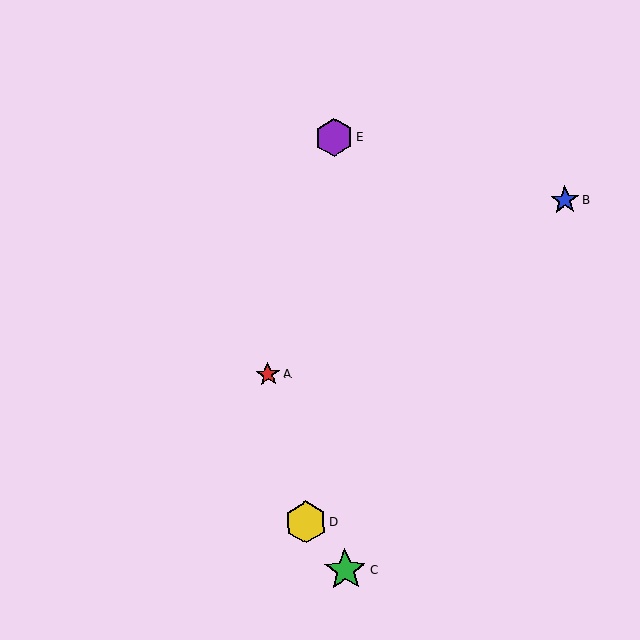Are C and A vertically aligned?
No, C is at x≈346 and A is at x≈268.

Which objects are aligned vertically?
Objects C, E are aligned vertically.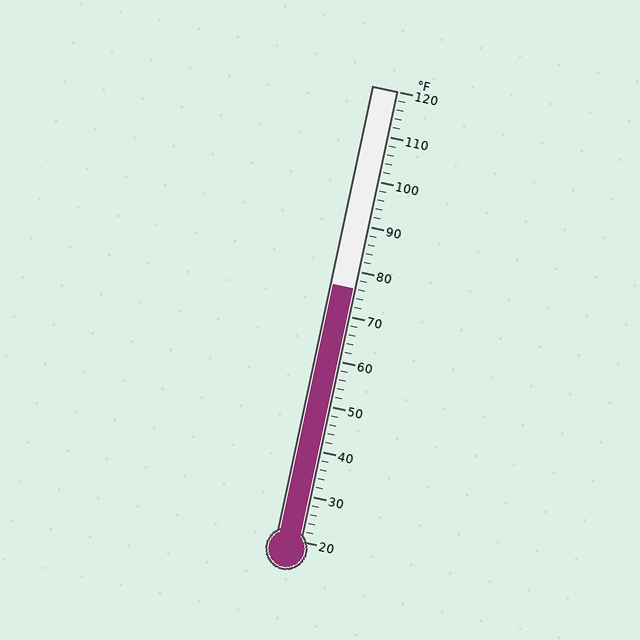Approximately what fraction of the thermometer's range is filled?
The thermometer is filled to approximately 55% of its range.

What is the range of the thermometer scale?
The thermometer scale ranges from 20°F to 120°F.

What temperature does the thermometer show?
The thermometer shows approximately 76°F.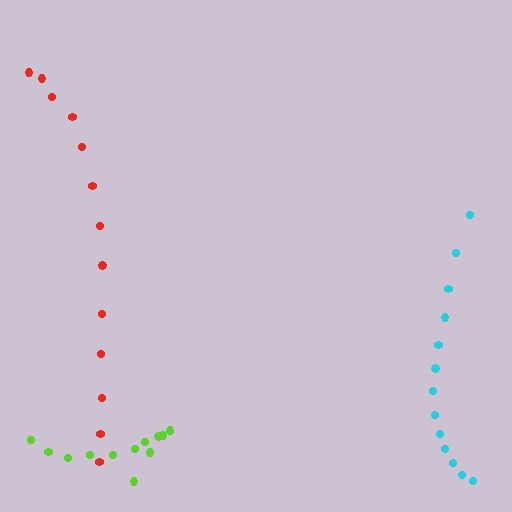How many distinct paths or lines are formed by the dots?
There are 3 distinct paths.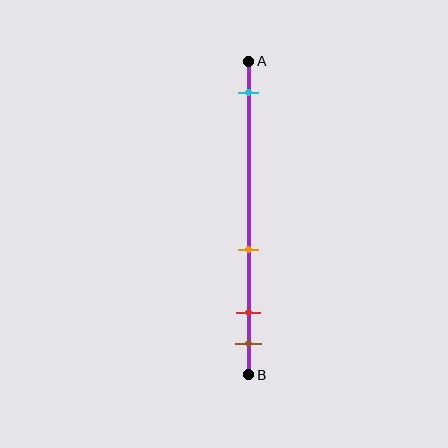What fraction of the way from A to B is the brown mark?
The brown mark is approximately 90% (0.9) of the way from A to B.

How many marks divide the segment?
There are 4 marks dividing the segment.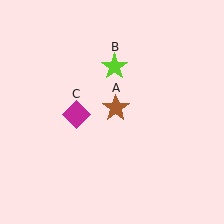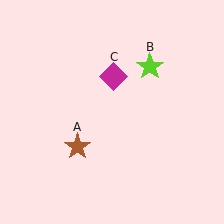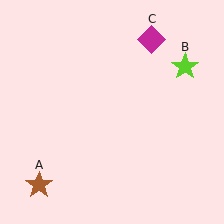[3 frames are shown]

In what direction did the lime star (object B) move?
The lime star (object B) moved right.